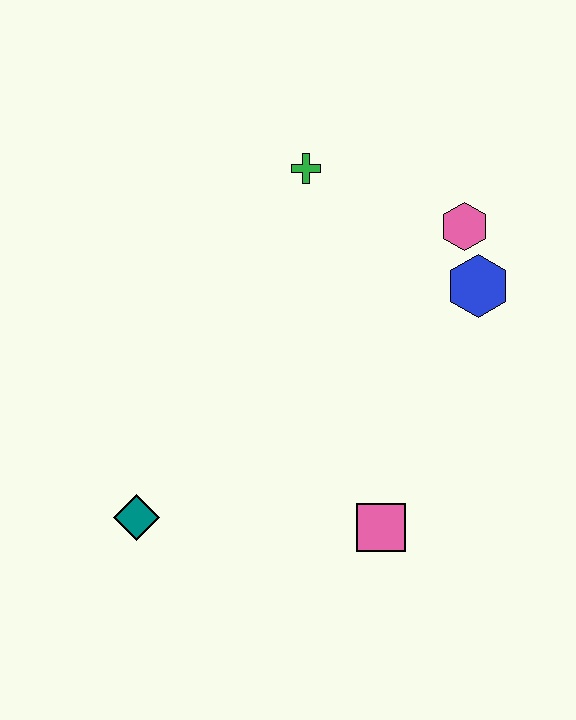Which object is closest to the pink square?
The teal diamond is closest to the pink square.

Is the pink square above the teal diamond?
No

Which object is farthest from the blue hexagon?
The teal diamond is farthest from the blue hexagon.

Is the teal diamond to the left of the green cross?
Yes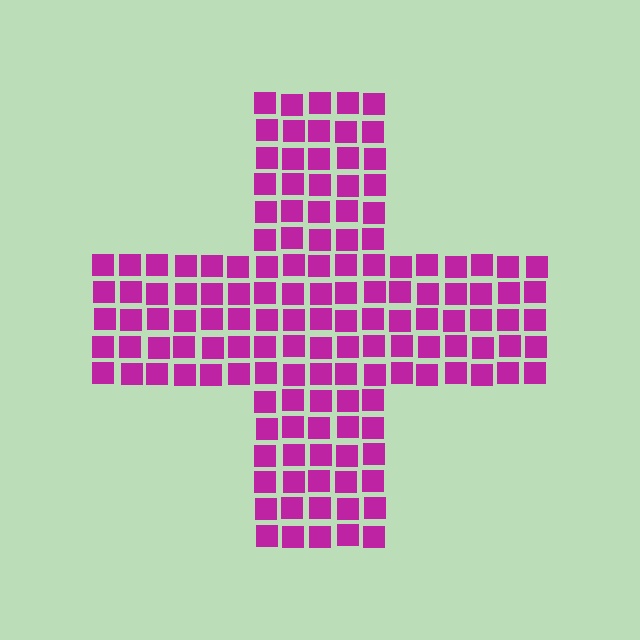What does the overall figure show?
The overall figure shows a cross.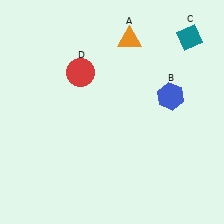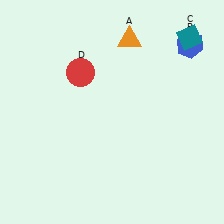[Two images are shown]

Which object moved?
The blue hexagon (B) moved up.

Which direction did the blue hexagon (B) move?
The blue hexagon (B) moved up.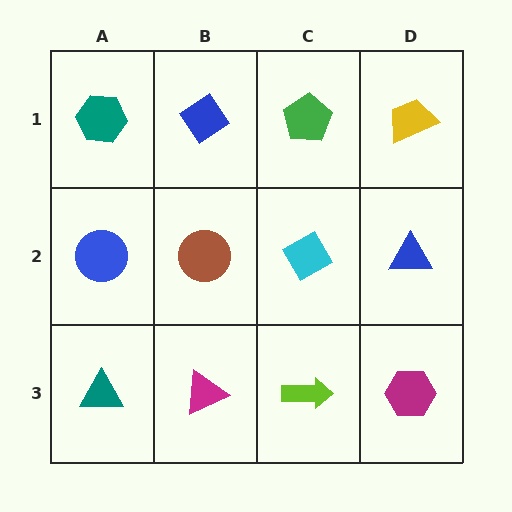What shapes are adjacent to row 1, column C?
A cyan diamond (row 2, column C), a blue diamond (row 1, column B), a yellow trapezoid (row 1, column D).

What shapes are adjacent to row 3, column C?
A cyan diamond (row 2, column C), a magenta triangle (row 3, column B), a magenta hexagon (row 3, column D).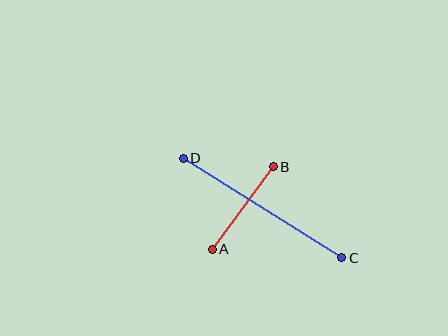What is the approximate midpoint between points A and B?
The midpoint is at approximately (243, 208) pixels.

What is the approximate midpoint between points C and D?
The midpoint is at approximately (262, 208) pixels.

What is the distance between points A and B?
The distance is approximately 103 pixels.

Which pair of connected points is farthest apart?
Points C and D are farthest apart.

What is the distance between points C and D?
The distance is approximately 187 pixels.